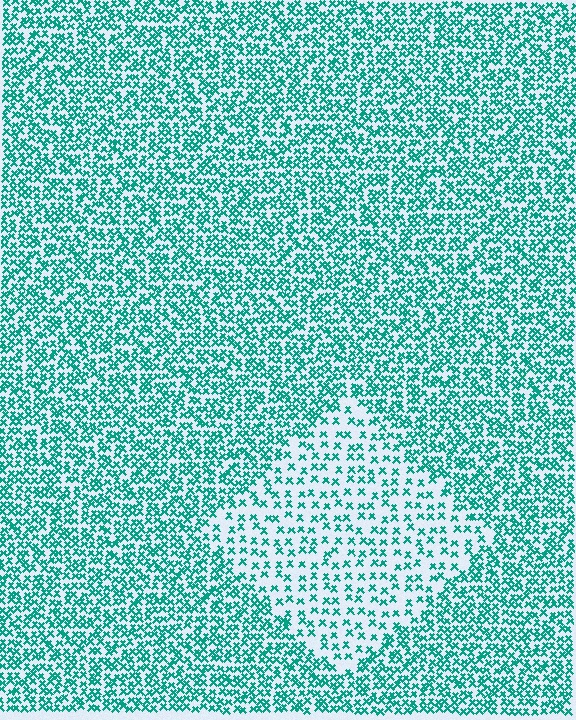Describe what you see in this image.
The image contains small teal elements arranged at two different densities. A diamond-shaped region is visible where the elements are less densely packed than the surrounding area.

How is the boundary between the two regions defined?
The boundary is defined by a change in element density (approximately 2.1x ratio). All elements are the same color, size, and shape.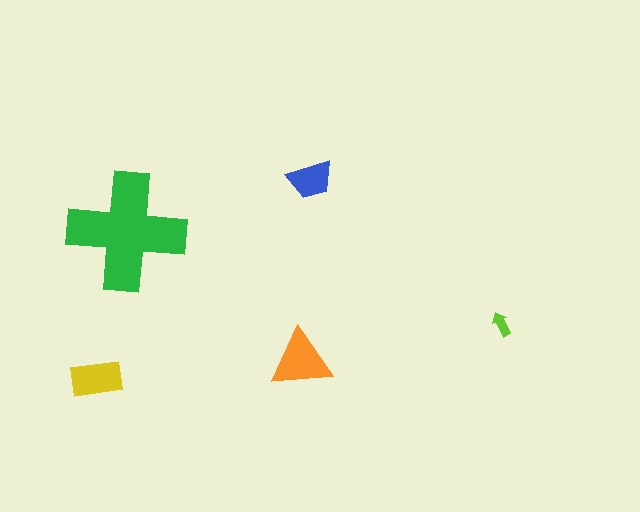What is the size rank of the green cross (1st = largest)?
1st.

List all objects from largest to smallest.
The green cross, the orange triangle, the yellow rectangle, the blue trapezoid, the lime arrow.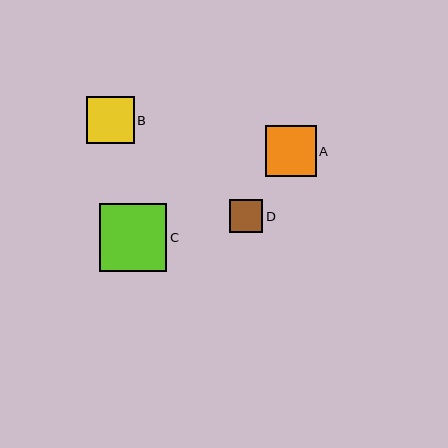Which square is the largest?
Square C is the largest with a size of approximately 68 pixels.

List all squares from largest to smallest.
From largest to smallest: C, A, B, D.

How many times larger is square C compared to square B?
Square C is approximately 1.4 times the size of square B.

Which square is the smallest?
Square D is the smallest with a size of approximately 33 pixels.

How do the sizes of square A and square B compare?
Square A and square B are approximately the same size.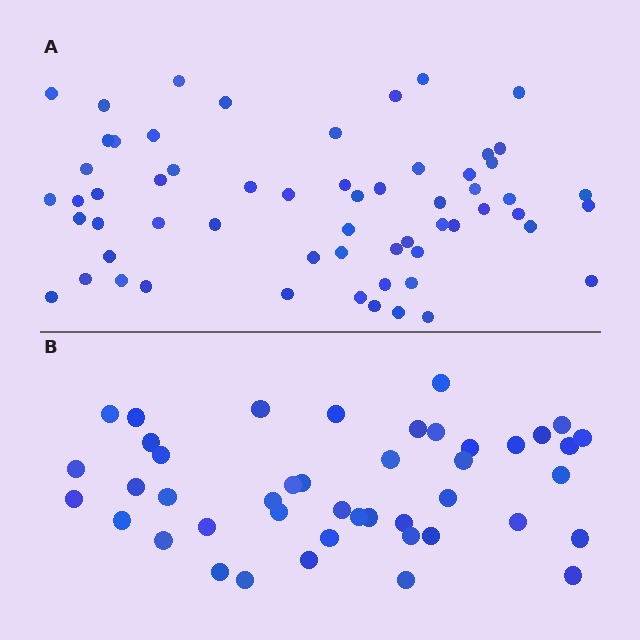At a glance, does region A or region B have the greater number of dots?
Region A (the top region) has more dots.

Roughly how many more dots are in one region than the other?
Region A has approximately 15 more dots than region B.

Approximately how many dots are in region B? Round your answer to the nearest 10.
About 40 dots. (The exact count is 44, which rounds to 40.)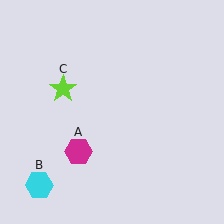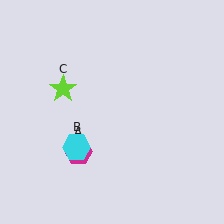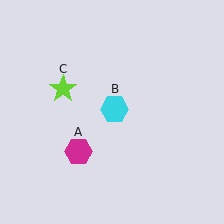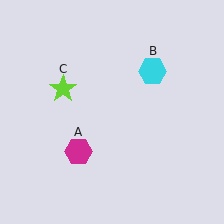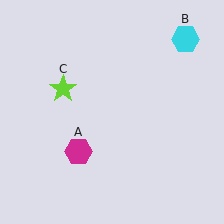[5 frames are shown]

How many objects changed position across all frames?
1 object changed position: cyan hexagon (object B).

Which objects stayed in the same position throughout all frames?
Magenta hexagon (object A) and lime star (object C) remained stationary.